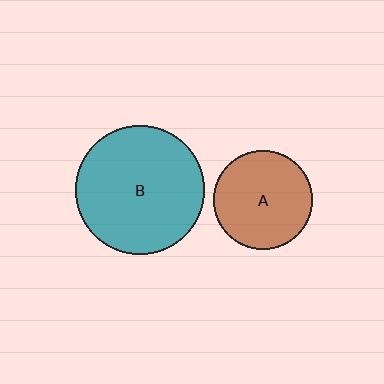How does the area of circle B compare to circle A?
Approximately 1.7 times.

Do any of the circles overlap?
No, none of the circles overlap.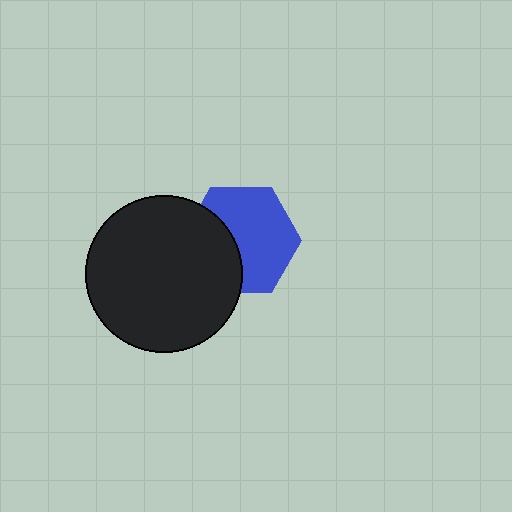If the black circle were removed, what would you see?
You would see the complete blue hexagon.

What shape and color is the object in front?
The object in front is a black circle.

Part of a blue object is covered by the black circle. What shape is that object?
It is a hexagon.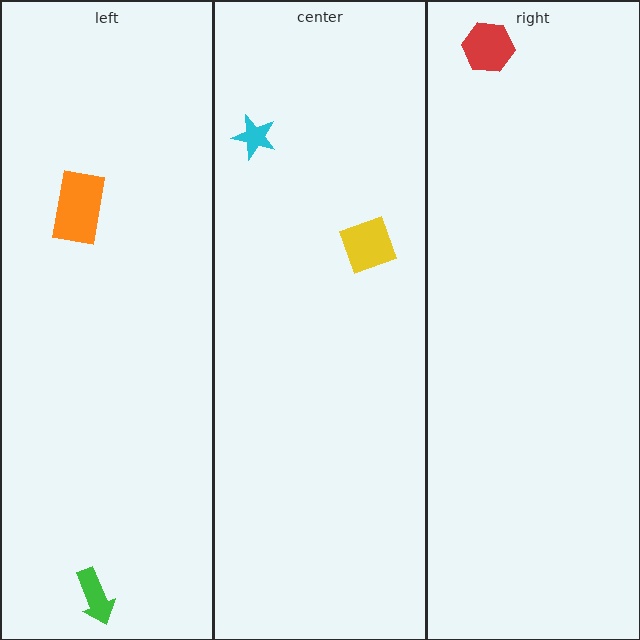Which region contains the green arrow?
The left region.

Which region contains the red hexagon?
The right region.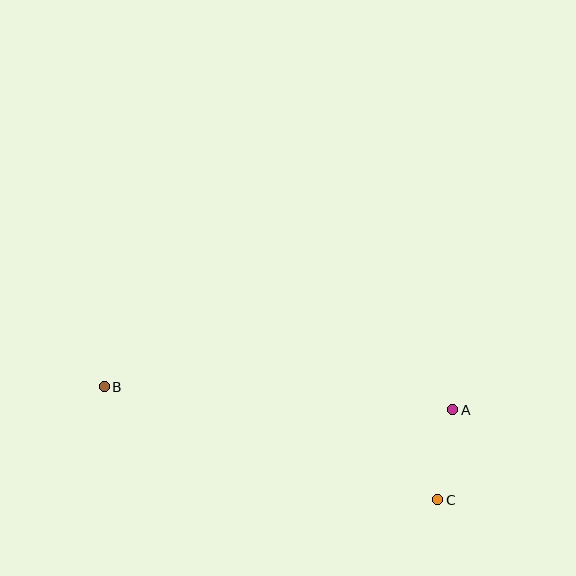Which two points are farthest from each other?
Points B and C are farthest from each other.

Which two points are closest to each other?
Points A and C are closest to each other.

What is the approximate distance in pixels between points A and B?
The distance between A and B is approximately 349 pixels.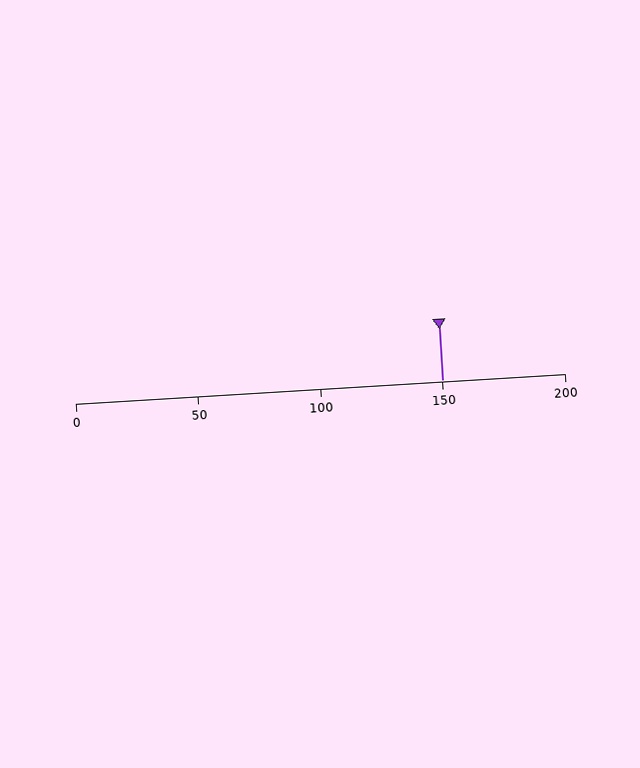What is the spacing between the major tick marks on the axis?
The major ticks are spaced 50 apart.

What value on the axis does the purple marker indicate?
The marker indicates approximately 150.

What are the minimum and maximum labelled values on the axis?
The axis runs from 0 to 200.